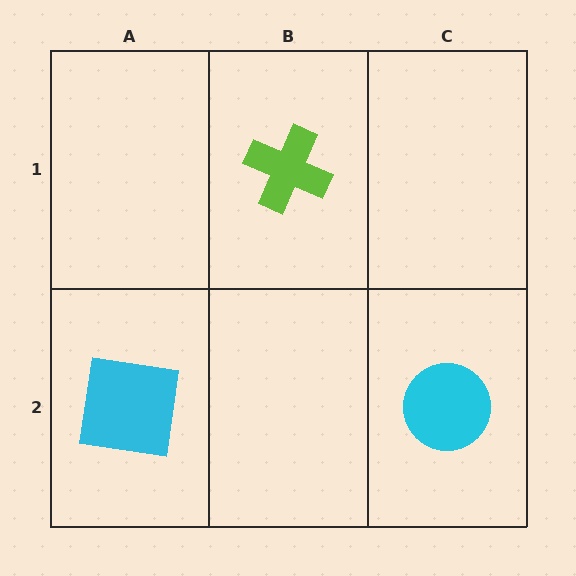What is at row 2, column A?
A cyan square.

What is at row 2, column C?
A cyan circle.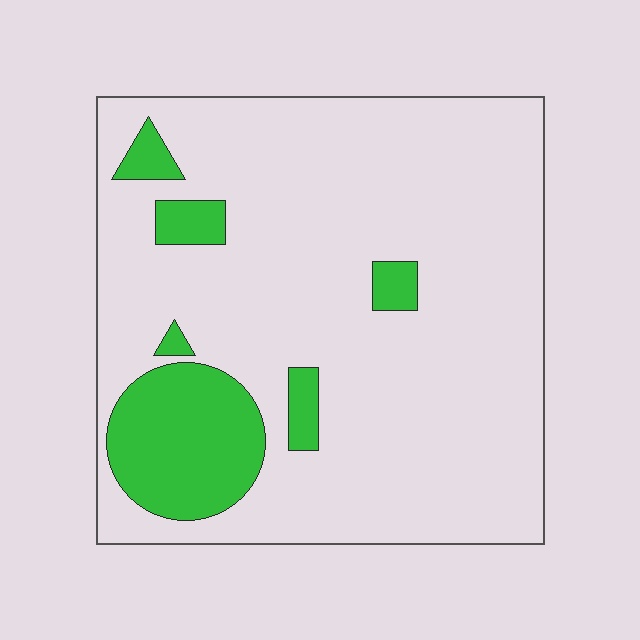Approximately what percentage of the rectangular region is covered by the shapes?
Approximately 15%.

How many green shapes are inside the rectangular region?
6.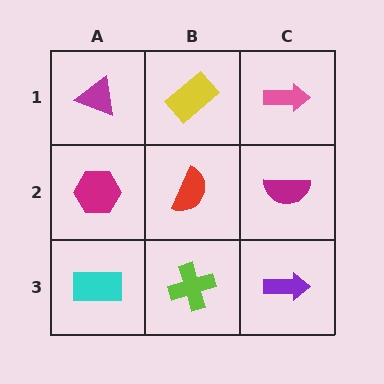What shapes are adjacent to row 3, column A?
A magenta hexagon (row 2, column A), a lime cross (row 3, column B).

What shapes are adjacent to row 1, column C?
A magenta semicircle (row 2, column C), a yellow rectangle (row 1, column B).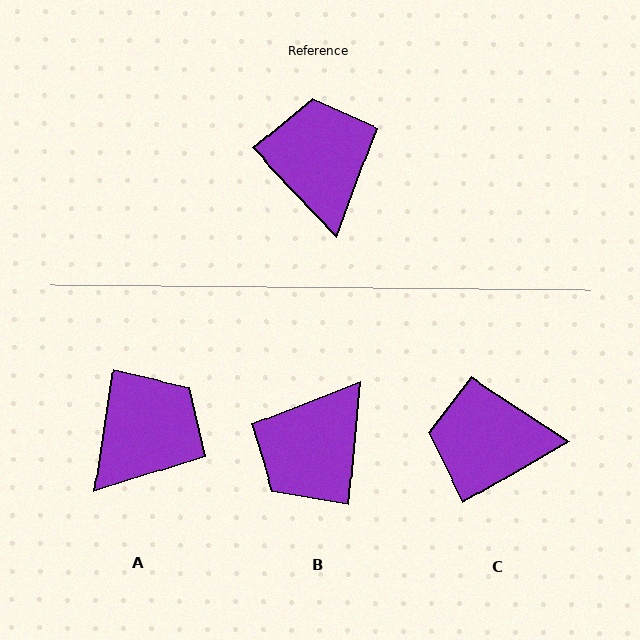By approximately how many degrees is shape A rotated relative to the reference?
Approximately 52 degrees clockwise.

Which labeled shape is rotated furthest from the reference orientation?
B, about 131 degrees away.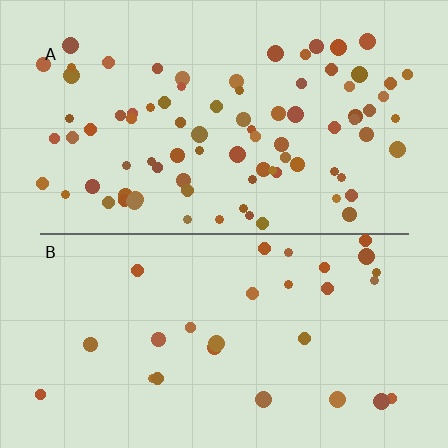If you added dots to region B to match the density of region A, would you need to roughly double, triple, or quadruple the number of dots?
Approximately triple.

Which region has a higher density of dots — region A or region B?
A (the top).